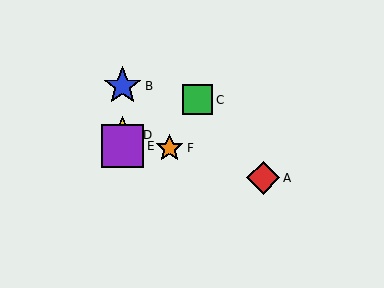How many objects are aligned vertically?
3 objects (B, D, E) are aligned vertically.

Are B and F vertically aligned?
No, B is at x≈123 and F is at x≈170.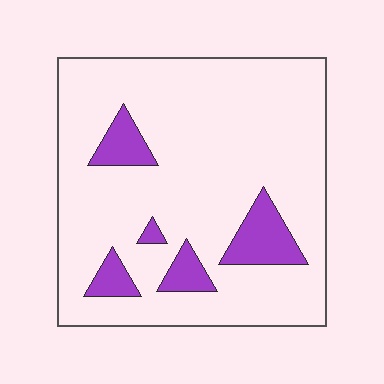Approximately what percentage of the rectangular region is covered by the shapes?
Approximately 15%.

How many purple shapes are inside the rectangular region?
5.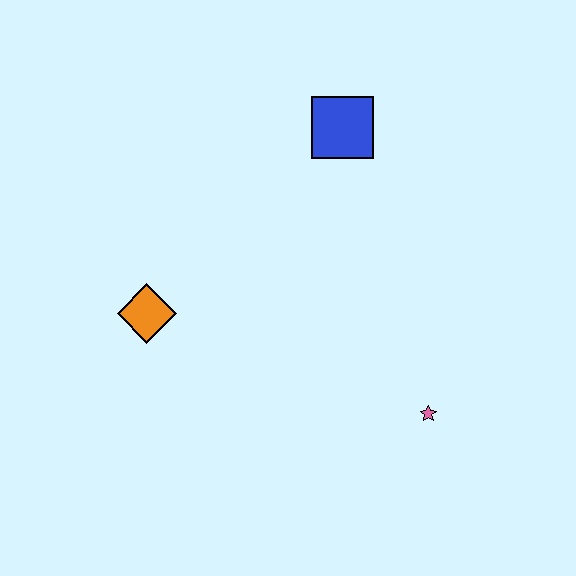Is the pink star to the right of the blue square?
Yes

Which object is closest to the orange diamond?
The blue square is closest to the orange diamond.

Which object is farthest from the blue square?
The pink star is farthest from the blue square.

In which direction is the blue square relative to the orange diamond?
The blue square is to the right of the orange diamond.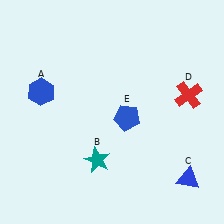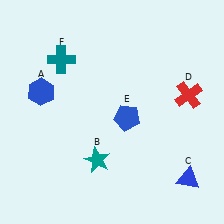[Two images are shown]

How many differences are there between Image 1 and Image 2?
There is 1 difference between the two images.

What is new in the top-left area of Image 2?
A teal cross (F) was added in the top-left area of Image 2.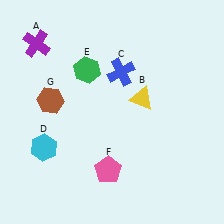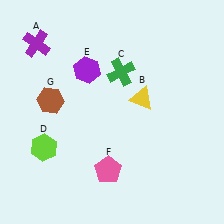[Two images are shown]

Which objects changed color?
C changed from blue to green. D changed from cyan to lime. E changed from green to purple.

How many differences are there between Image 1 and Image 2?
There are 3 differences between the two images.